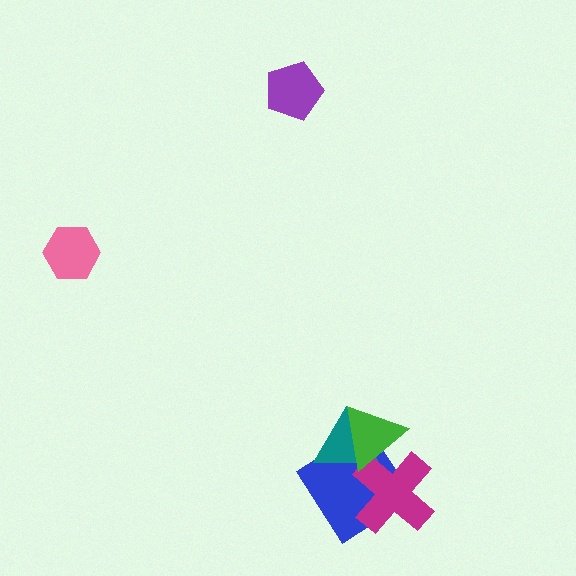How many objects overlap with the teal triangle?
3 objects overlap with the teal triangle.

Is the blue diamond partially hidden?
Yes, it is partially covered by another shape.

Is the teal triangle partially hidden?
Yes, it is partially covered by another shape.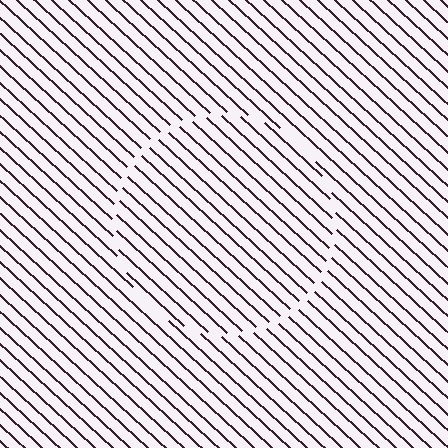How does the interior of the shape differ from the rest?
The interior of the shape contains the same grating, shifted by half a period — the contour is defined by the phase discontinuity where line-ends from the inner and outer gratings abut.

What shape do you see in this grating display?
An illusory circle. The interior of the shape contains the same grating, shifted by half a period — the contour is defined by the phase discontinuity where line-ends from the inner and outer gratings abut.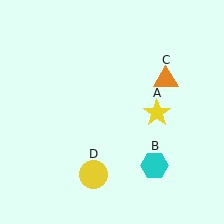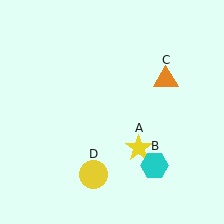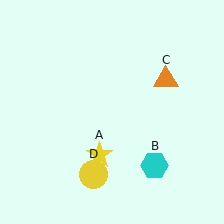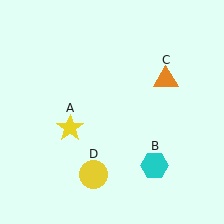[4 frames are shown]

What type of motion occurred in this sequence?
The yellow star (object A) rotated clockwise around the center of the scene.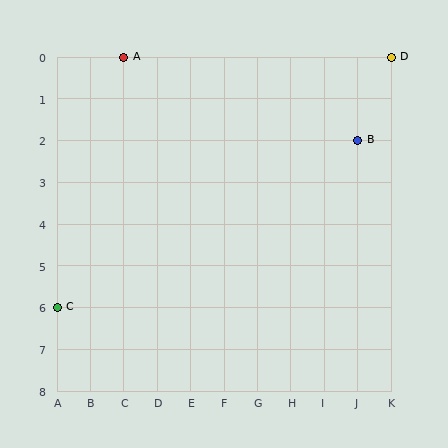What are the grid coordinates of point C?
Point C is at grid coordinates (A, 6).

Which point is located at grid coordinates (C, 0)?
Point A is at (C, 0).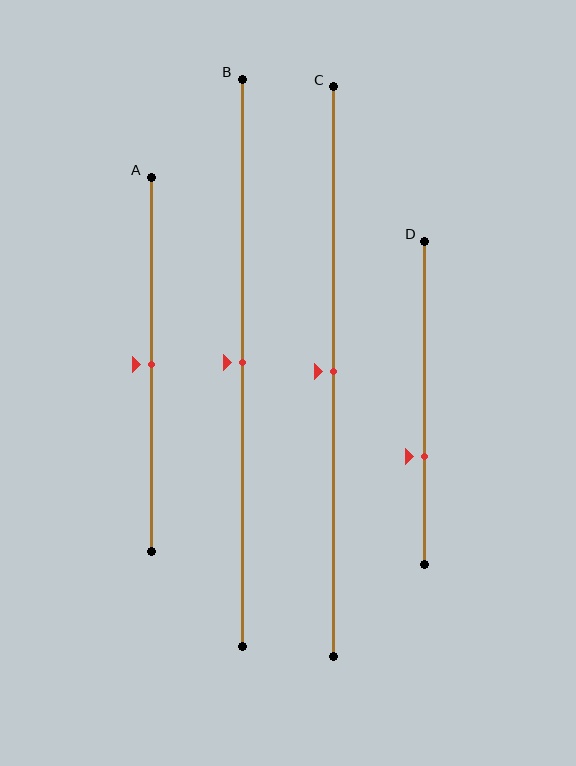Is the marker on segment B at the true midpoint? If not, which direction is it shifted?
Yes, the marker on segment B is at the true midpoint.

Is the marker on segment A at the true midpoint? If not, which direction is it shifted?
Yes, the marker on segment A is at the true midpoint.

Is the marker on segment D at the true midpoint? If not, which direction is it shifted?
No, the marker on segment D is shifted downward by about 17% of the segment length.